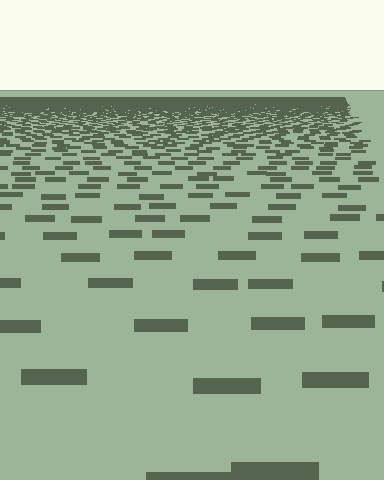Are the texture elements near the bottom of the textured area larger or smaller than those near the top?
Larger. Near the bottom, elements are closer to the viewer and appear at a bigger on-screen size.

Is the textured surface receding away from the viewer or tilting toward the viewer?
The surface is receding away from the viewer. Texture elements get smaller and denser toward the top.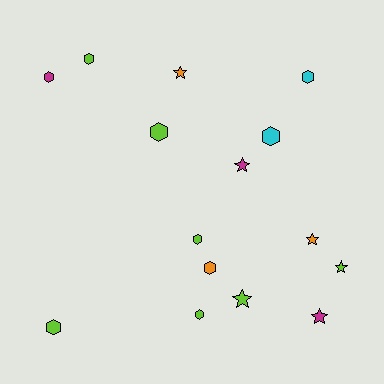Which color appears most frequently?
Lime, with 7 objects.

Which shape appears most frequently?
Hexagon, with 9 objects.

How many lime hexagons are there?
There are 5 lime hexagons.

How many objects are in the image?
There are 15 objects.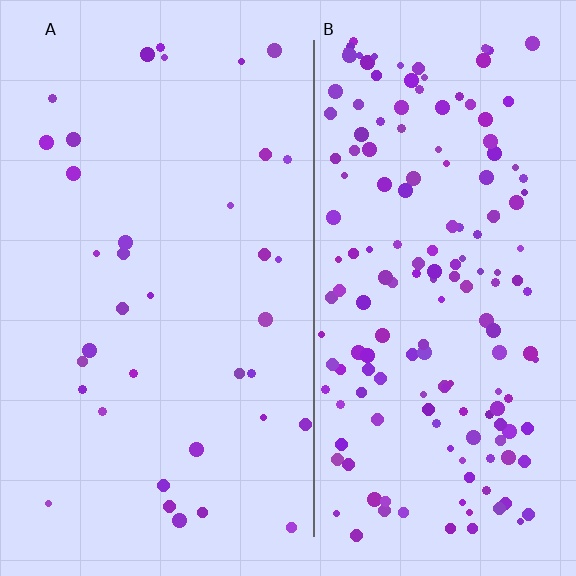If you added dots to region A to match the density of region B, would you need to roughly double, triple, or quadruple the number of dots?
Approximately quadruple.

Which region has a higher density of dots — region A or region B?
B (the right).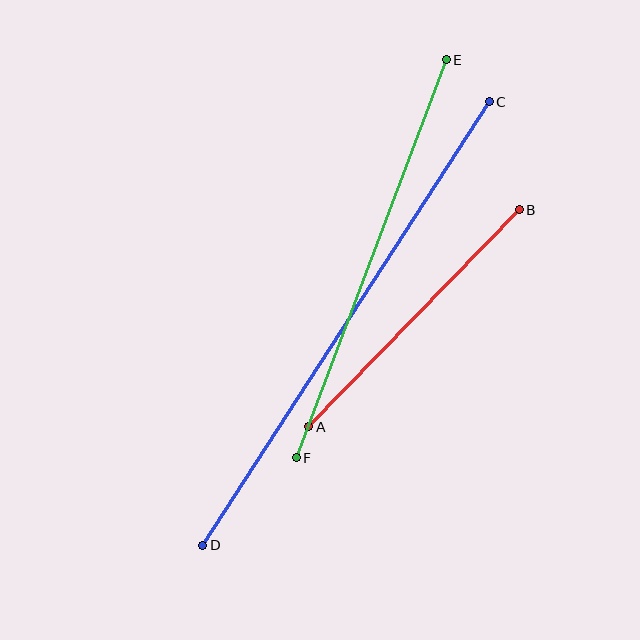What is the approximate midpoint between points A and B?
The midpoint is at approximately (414, 318) pixels.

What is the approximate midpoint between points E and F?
The midpoint is at approximately (371, 259) pixels.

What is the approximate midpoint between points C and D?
The midpoint is at approximately (346, 323) pixels.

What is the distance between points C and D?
The distance is approximately 528 pixels.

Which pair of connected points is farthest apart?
Points C and D are farthest apart.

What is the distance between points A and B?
The distance is approximately 303 pixels.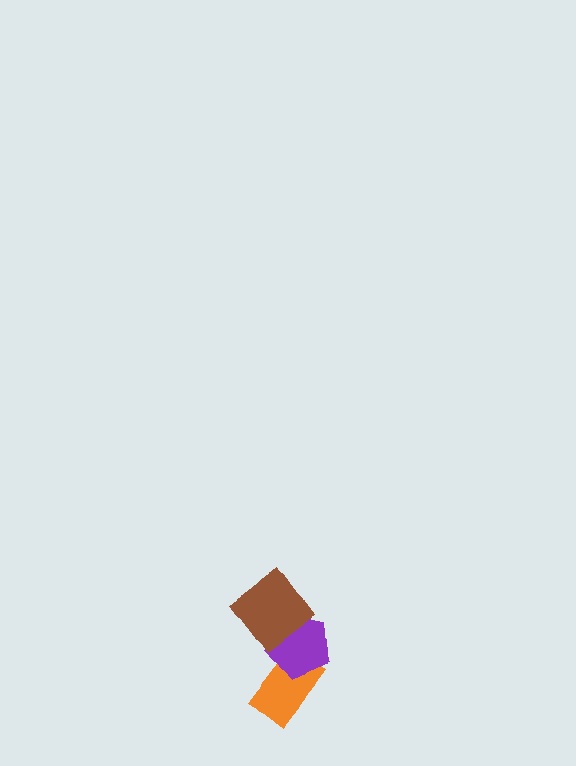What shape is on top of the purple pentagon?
The brown diamond is on top of the purple pentagon.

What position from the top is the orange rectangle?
The orange rectangle is 3rd from the top.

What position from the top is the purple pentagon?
The purple pentagon is 2nd from the top.